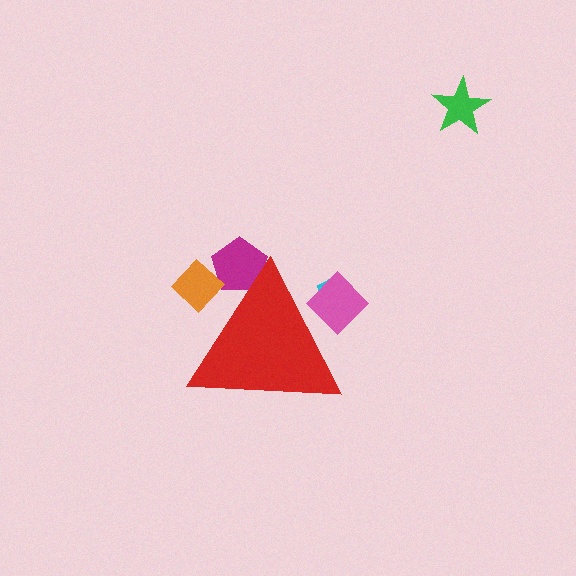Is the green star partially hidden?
No, the green star is fully visible.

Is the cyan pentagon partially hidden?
Yes, the cyan pentagon is partially hidden behind the red triangle.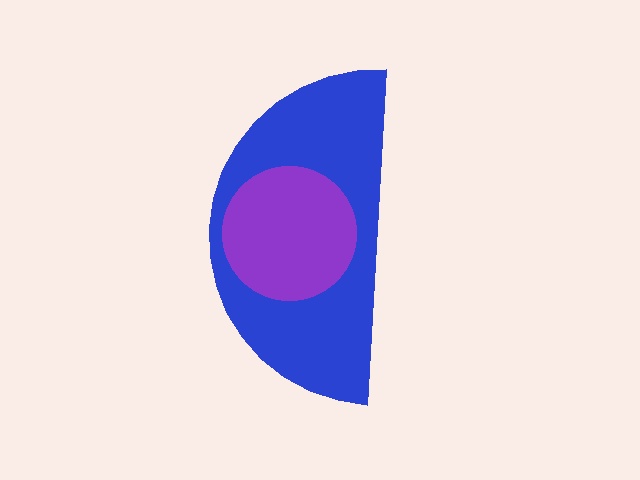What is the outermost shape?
The blue semicircle.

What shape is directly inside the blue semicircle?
The purple circle.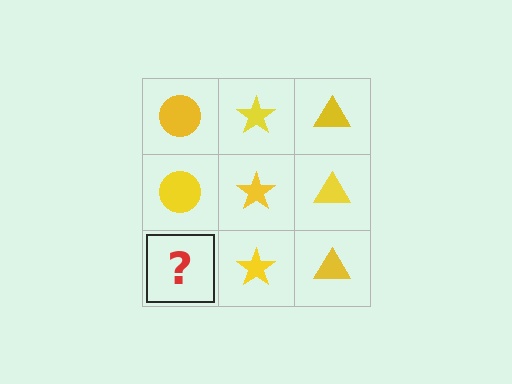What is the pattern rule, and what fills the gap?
The rule is that each column has a consistent shape. The gap should be filled with a yellow circle.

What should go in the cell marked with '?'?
The missing cell should contain a yellow circle.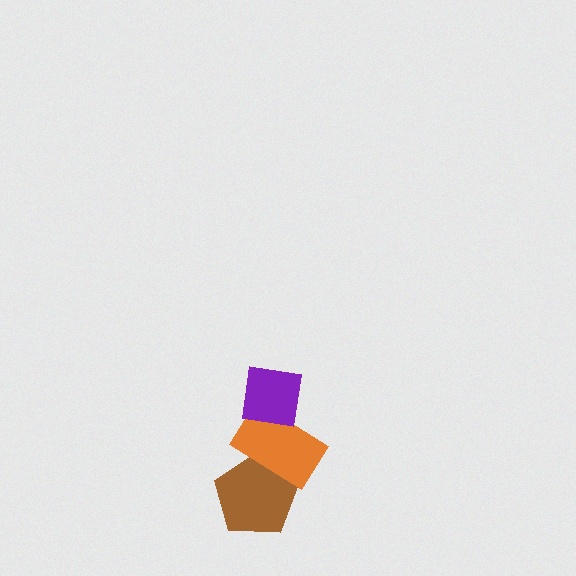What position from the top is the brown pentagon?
The brown pentagon is 3rd from the top.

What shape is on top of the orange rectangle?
The purple square is on top of the orange rectangle.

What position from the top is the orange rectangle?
The orange rectangle is 2nd from the top.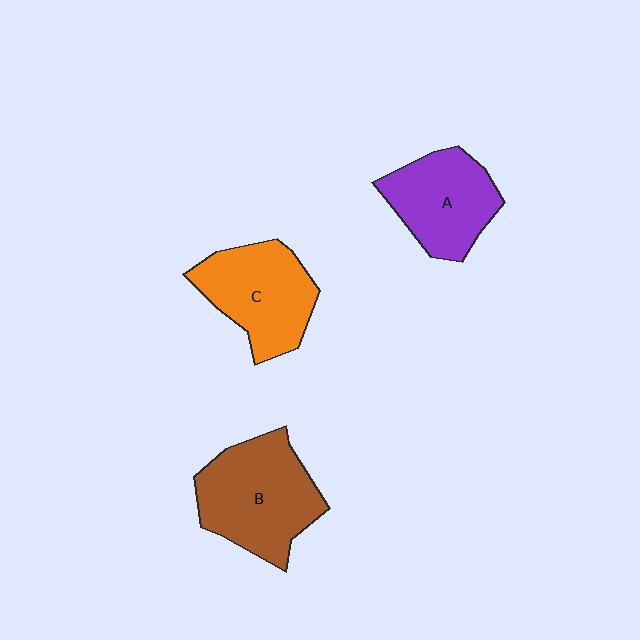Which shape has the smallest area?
Shape A (purple).